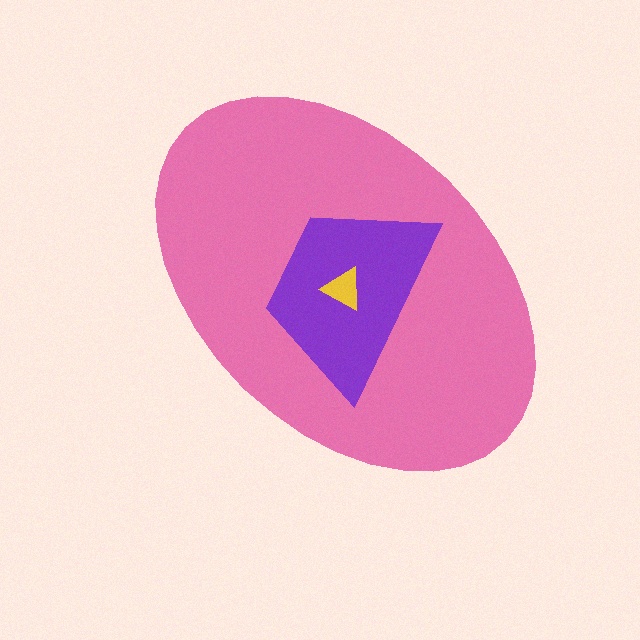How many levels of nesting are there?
3.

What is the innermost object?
The yellow triangle.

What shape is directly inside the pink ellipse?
The purple trapezoid.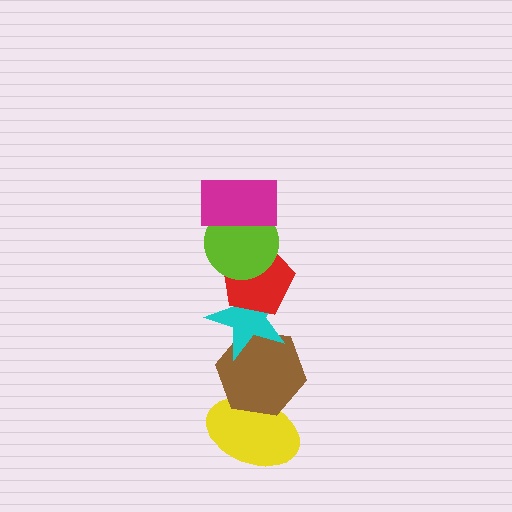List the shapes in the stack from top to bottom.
From top to bottom: the magenta rectangle, the lime circle, the red pentagon, the cyan star, the brown hexagon, the yellow ellipse.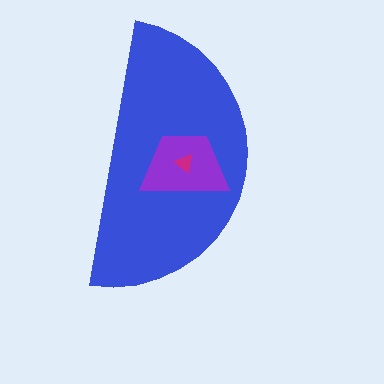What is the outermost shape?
The blue semicircle.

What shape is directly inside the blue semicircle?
The purple trapezoid.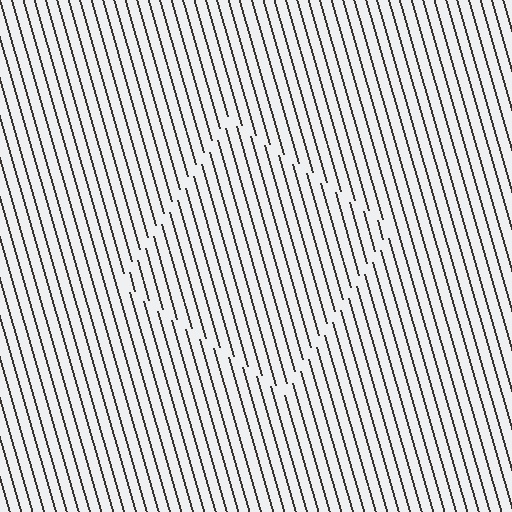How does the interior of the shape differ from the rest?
The interior of the shape contains the same grating, shifted by half a period — the contour is defined by the phase discontinuity where line-ends from the inner and outer gratings abut.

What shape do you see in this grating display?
An illusory square. The interior of the shape contains the same grating, shifted by half a period — the contour is defined by the phase discontinuity where line-ends from the inner and outer gratings abut.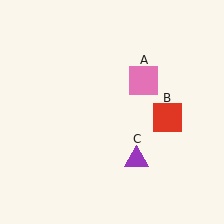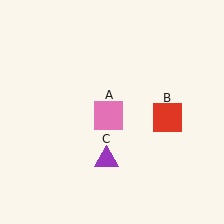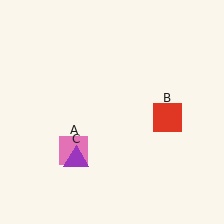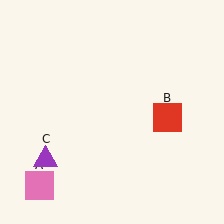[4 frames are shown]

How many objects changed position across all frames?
2 objects changed position: pink square (object A), purple triangle (object C).